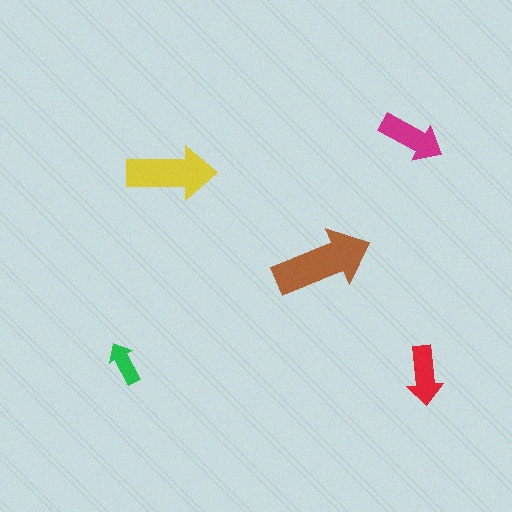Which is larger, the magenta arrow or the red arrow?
The magenta one.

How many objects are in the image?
There are 5 objects in the image.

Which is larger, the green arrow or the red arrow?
The red one.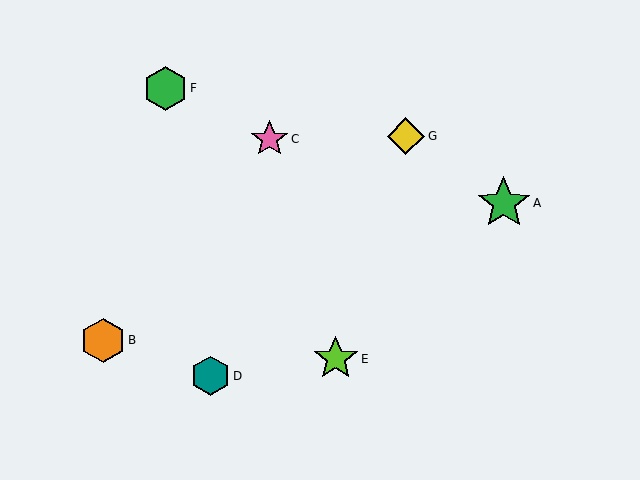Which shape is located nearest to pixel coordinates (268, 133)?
The pink star (labeled C) at (269, 139) is nearest to that location.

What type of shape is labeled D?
Shape D is a teal hexagon.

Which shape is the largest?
The green star (labeled A) is the largest.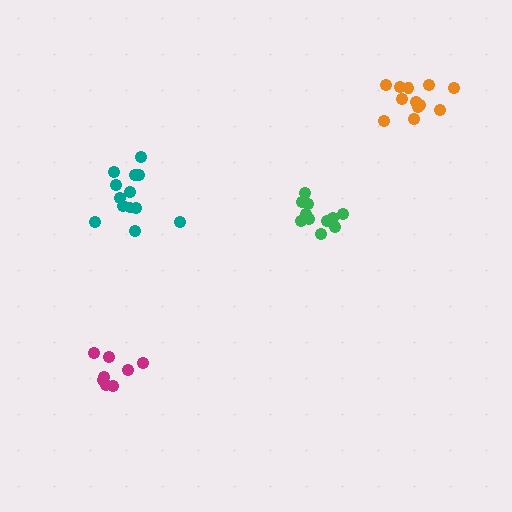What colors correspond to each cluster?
The clusters are colored: teal, magenta, orange, green.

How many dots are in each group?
Group 1: 13 dots, Group 2: 8 dots, Group 3: 12 dots, Group 4: 11 dots (44 total).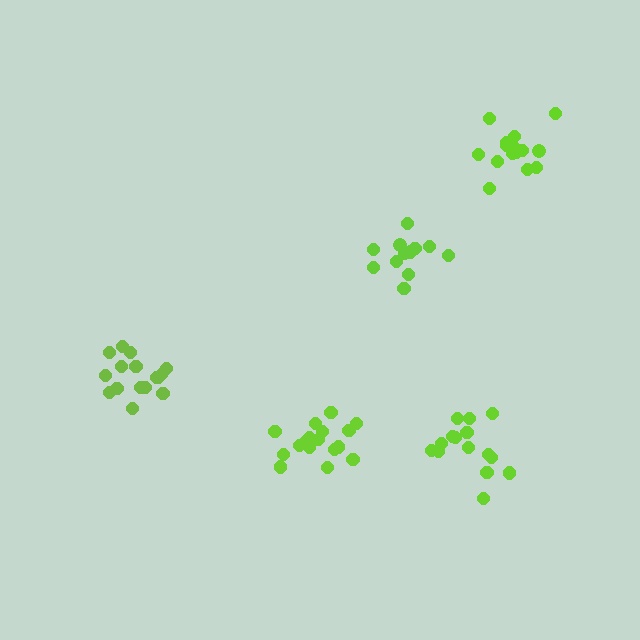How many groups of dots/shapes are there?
There are 5 groups.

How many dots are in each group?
Group 1: 16 dots, Group 2: 18 dots, Group 3: 13 dots, Group 4: 15 dots, Group 5: 16 dots (78 total).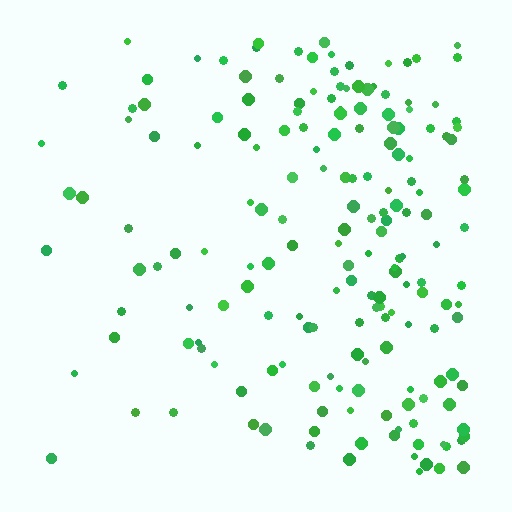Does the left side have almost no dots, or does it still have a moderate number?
Still a moderate number, just noticeably fewer than the right.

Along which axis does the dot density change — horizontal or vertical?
Horizontal.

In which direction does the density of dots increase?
From left to right, with the right side densest.